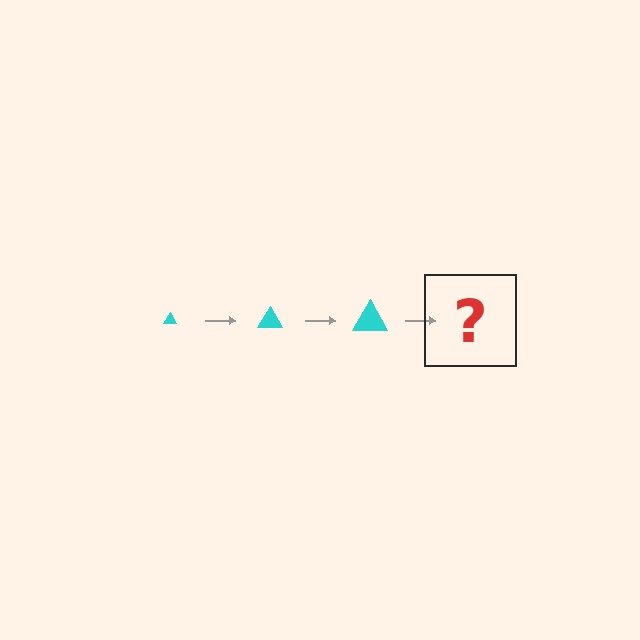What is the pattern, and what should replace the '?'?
The pattern is that the triangle gets progressively larger each step. The '?' should be a cyan triangle, larger than the previous one.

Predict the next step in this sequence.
The next step is a cyan triangle, larger than the previous one.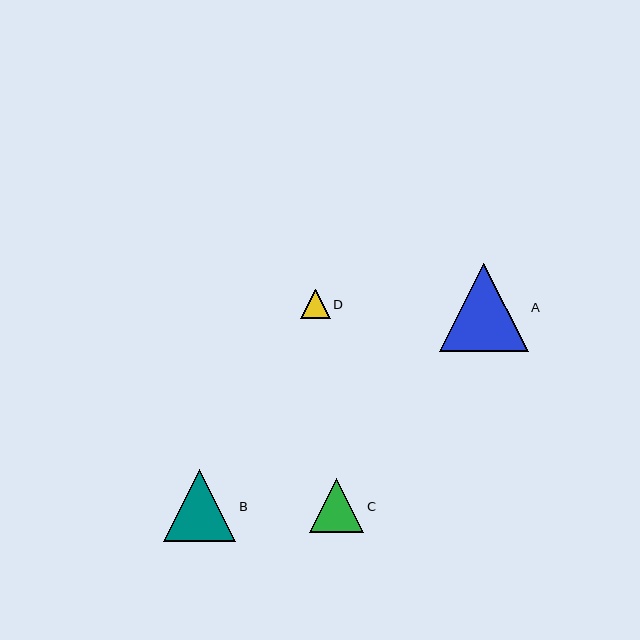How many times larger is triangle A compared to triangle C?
Triangle A is approximately 1.6 times the size of triangle C.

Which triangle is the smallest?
Triangle D is the smallest with a size of approximately 30 pixels.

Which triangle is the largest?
Triangle A is the largest with a size of approximately 89 pixels.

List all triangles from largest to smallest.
From largest to smallest: A, B, C, D.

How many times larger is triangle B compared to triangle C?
Triangle B is approximately 1.3 times the size of triangle C.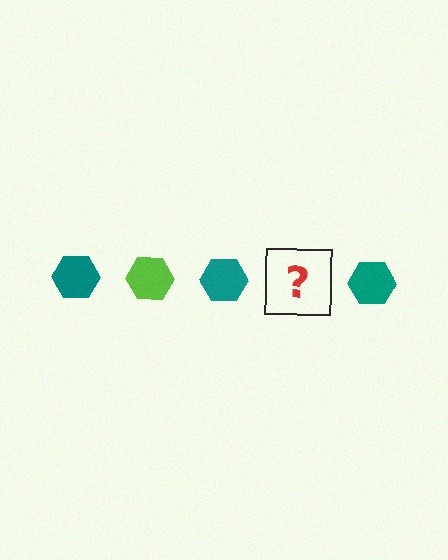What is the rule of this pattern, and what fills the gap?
The rule is that the pattern cycles through teal, lime hexagons. The gap should be filled with a lime hexagon.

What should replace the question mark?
The question mark should be replaced with a lime hexagon.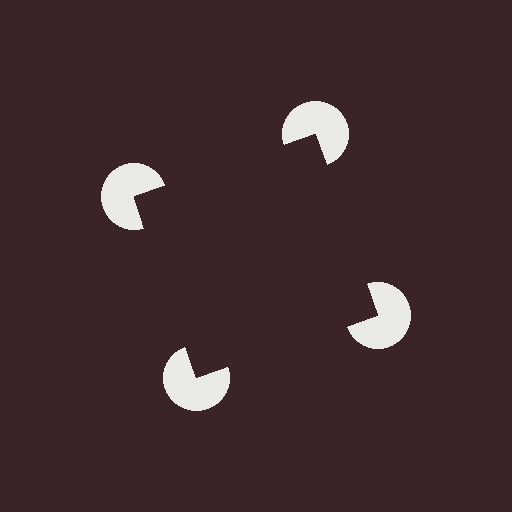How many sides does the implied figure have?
4 sides.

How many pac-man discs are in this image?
There are 4 — one at each vertex of the illusory square.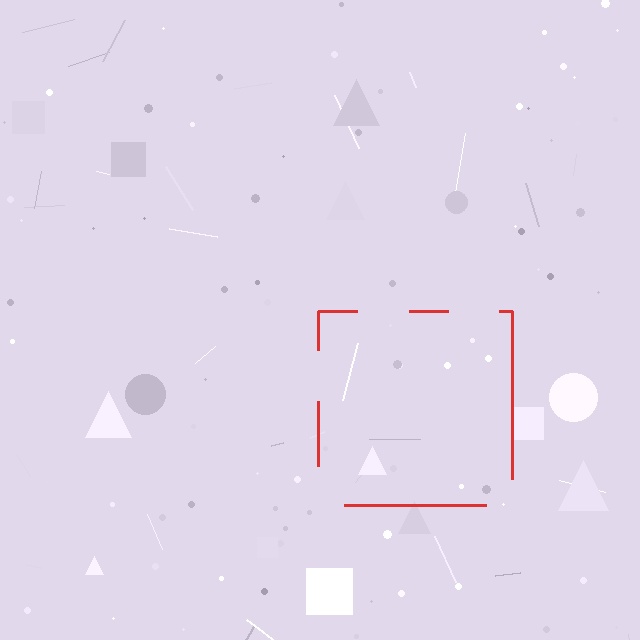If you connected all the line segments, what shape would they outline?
They would outline a square.